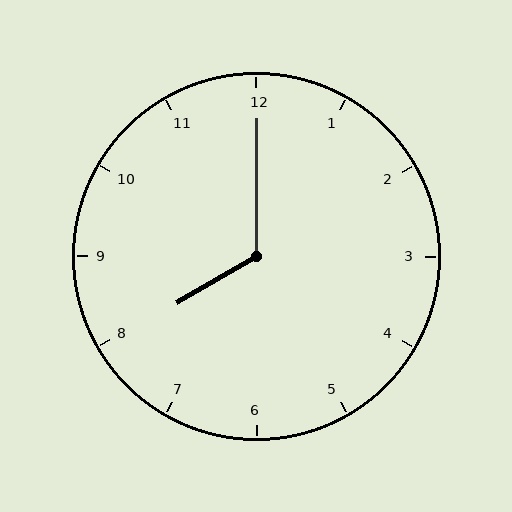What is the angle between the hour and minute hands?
Approximately 120 degrees.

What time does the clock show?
8:00.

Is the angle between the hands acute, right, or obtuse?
It is obtuse.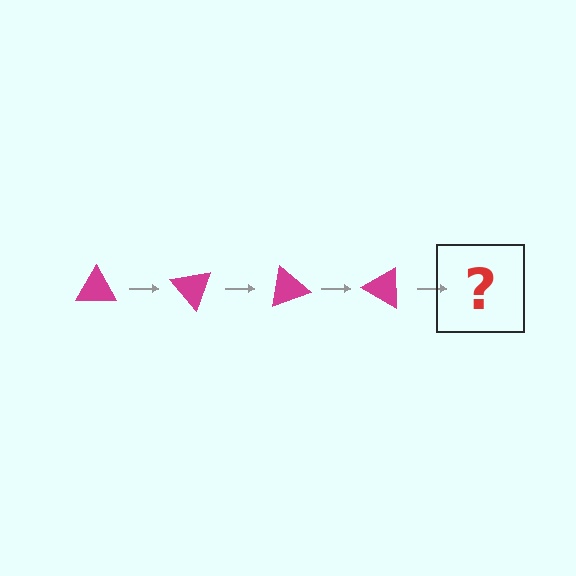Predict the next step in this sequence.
The next step is a magenta triangle rotated 200 degrees.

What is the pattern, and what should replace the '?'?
The pattern is that the triangle rotates 50 degrees each step. The '?' should be a magenta triangle rotated 200 degrees.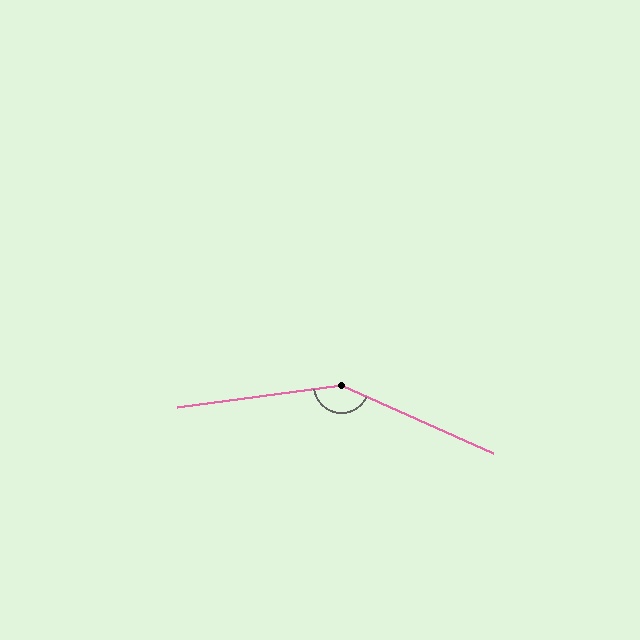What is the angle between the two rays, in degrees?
Approximately 148 degrees.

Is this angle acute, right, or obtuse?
It is obtuse.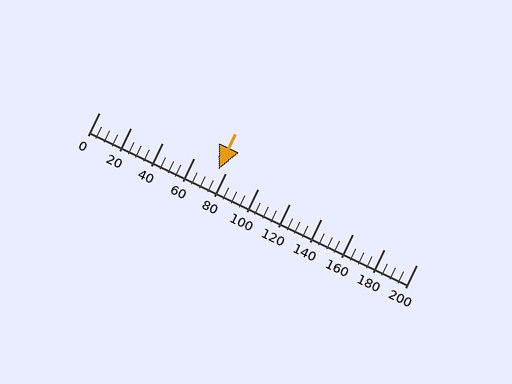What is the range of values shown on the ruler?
The ruler shows values from 0 to 200.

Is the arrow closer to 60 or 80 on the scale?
The arrow is closer to 80.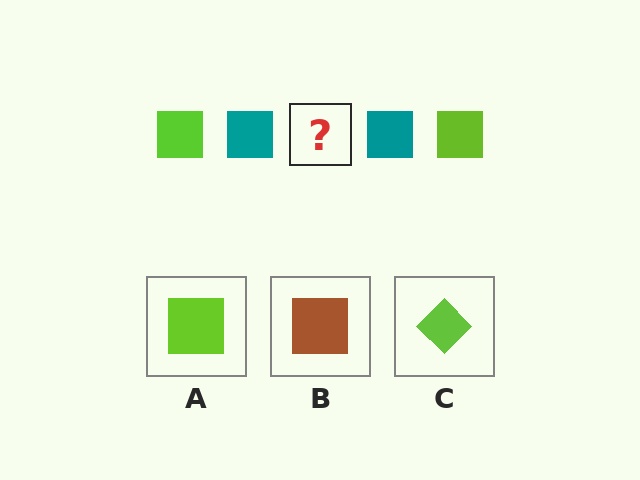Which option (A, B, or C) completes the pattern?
A.